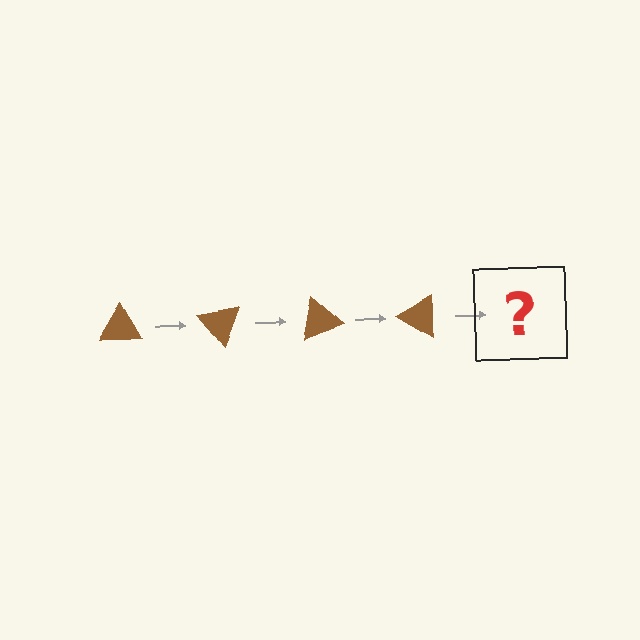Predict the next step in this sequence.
The next step is a brown triangle rotated 200 degrees.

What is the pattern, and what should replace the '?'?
The pattern is that the triangle rotates 50 degrees each step. The '?' should be a brown triangle rotated 200 degrees.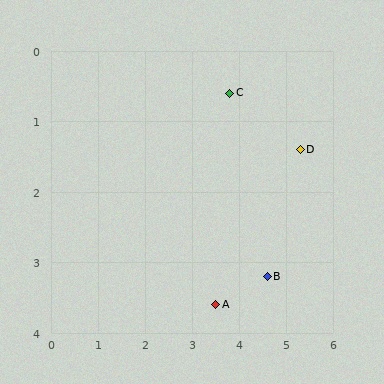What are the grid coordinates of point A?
Point A is at approximately (3.5, 3.6).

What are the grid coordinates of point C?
Point C is at approximately (3.8, 0.6).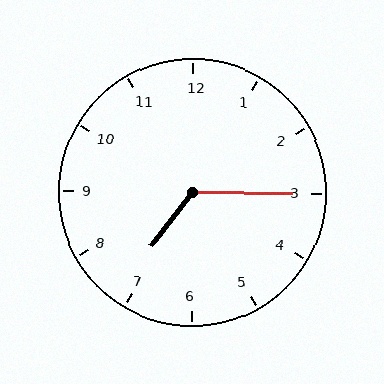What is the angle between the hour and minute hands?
Approximately 128 degrees.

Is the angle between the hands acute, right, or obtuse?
It is obtuse.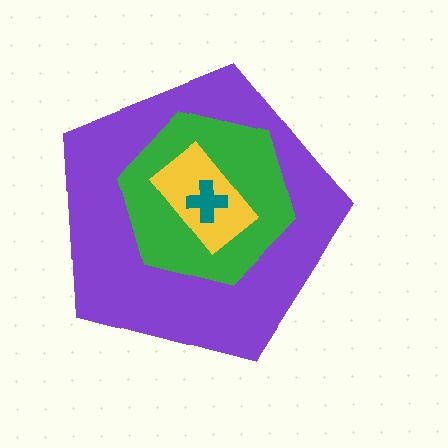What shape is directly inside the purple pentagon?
The green hexagon.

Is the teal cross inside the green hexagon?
Yes.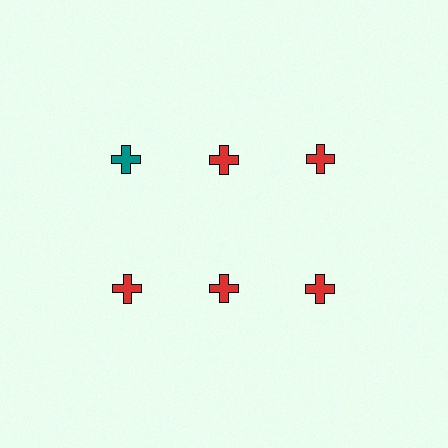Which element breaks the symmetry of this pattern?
The teal cross in the top row, leftmost column breaks the symmetry. All other shapes are red crosses.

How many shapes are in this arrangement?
There are 6 shapes arranged in a grid pattern.